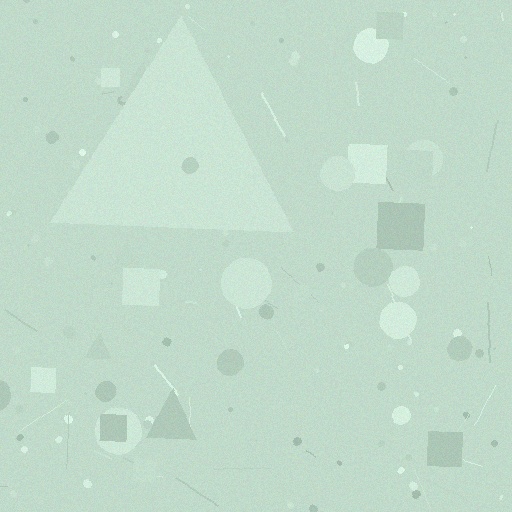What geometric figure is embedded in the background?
A triangle is embedded in the background.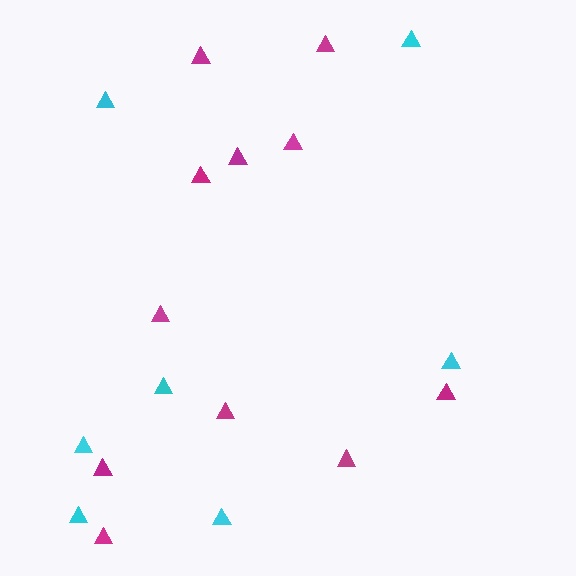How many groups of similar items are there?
There are 2 groups: one group of magenta triangles (11) and one group of cyan triangles (7).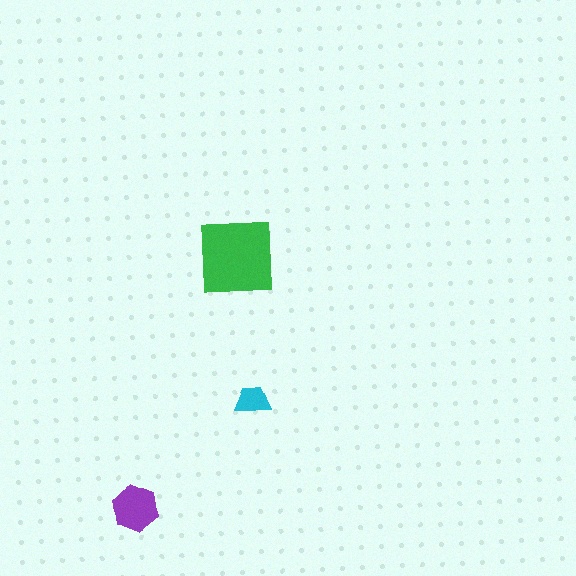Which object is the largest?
The green square.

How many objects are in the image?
There are 3 objects in the image.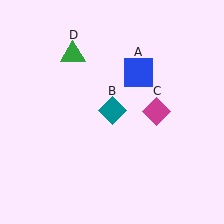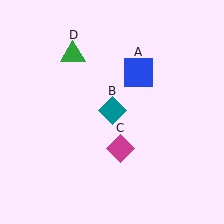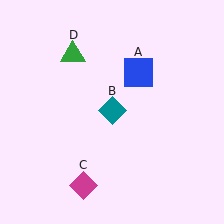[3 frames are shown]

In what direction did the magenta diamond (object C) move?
The magenta diamond (object C) moved down and to the left.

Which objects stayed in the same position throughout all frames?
Blue square (object A) and teal diamond (object B) and green triangle (object D) remained stationary.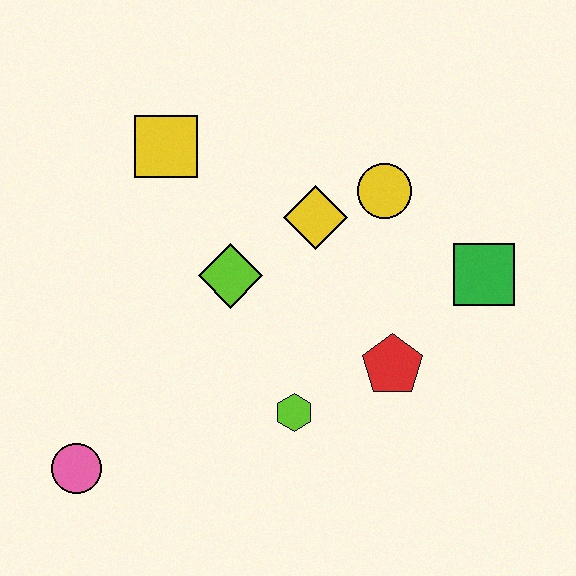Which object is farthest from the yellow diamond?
The pink circle is farthest from the yellow diamond.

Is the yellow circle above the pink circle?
Yes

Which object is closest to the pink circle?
The lime hexagon is closest to the pink circle.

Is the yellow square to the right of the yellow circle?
No